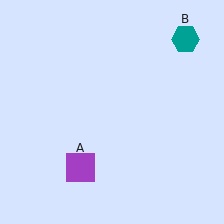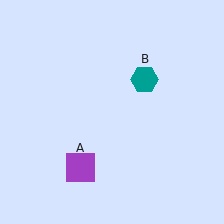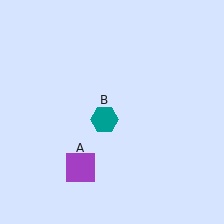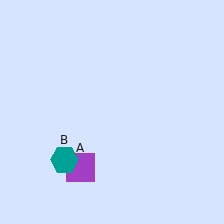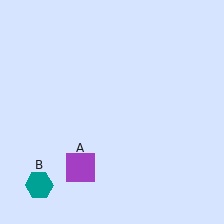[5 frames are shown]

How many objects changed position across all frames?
1 object changed position: teal hexagon (object B).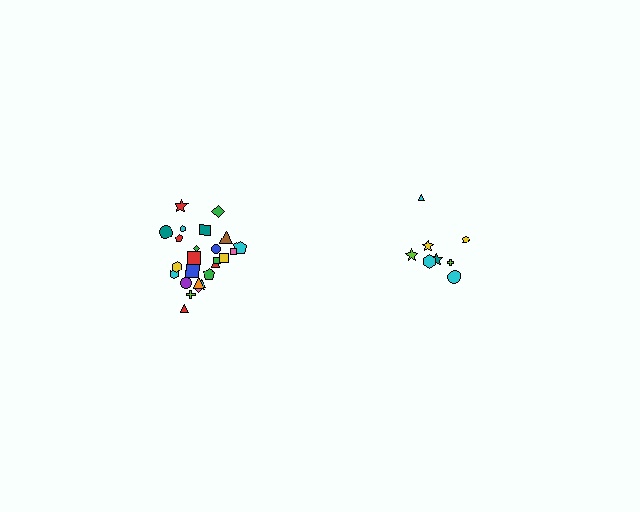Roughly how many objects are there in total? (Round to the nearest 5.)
Roughly 35 objects in total.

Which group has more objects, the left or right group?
The left group.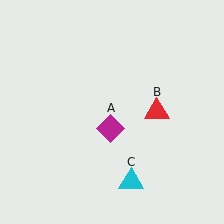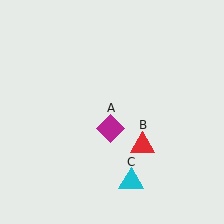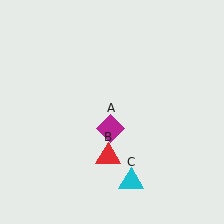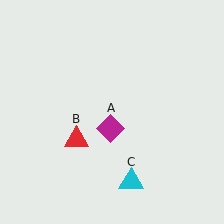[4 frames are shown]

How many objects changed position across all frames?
1 object changed position: red triangle (object B).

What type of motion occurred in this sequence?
The red triangle (object B) rotated clockwise around the center of the scene.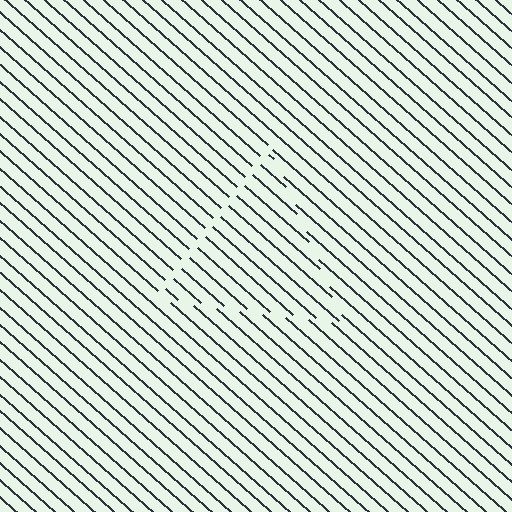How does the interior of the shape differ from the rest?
The interior of the shape contains the same grating, shifted by half a period — the contour is defined by the phase discontinuity where line-ends from the inner and outer gratings abut.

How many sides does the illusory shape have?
3 sides — the line-ends trace a triangle.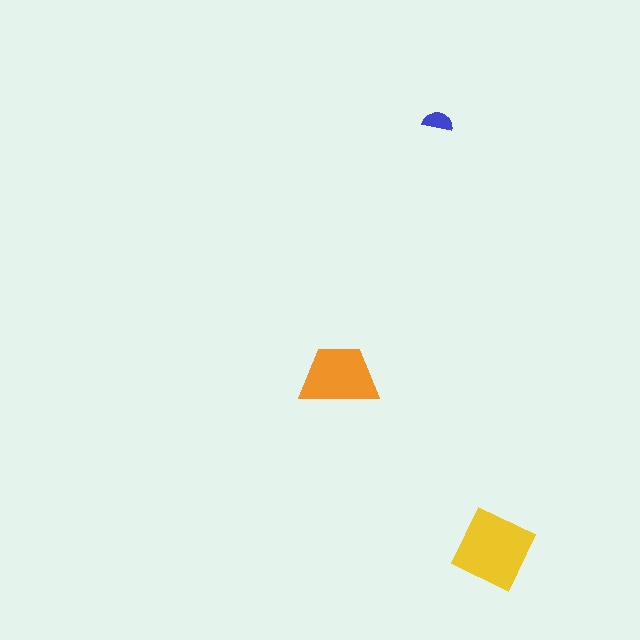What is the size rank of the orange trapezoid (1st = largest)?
2nd.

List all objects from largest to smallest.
The yellow square, the orange trapezoid, the blue semicircle.